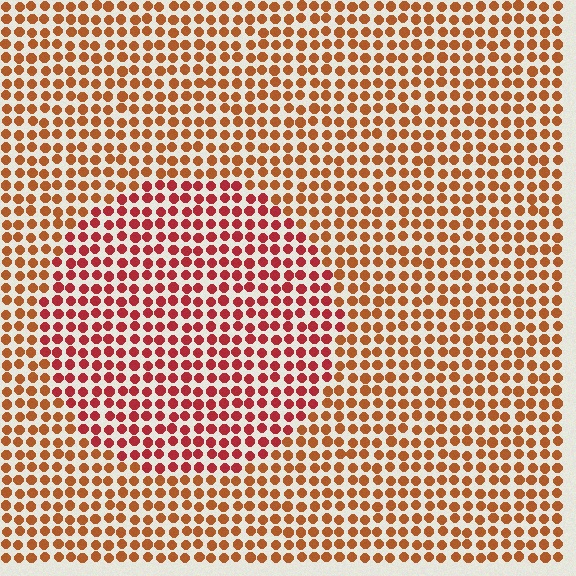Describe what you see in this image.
The image is filled with small brown elements in a uniform arrangement. A circle-shaped region is visible where the elements are tinted to a slightly different hue, forming a subtle color boundary.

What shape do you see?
I see a circle.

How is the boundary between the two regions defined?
The boundary is defined purely by a slight shift in hue (about 28 degrees). Spacing, size, and orientation are identical on both sides.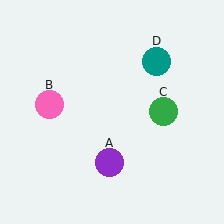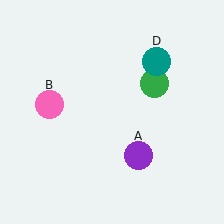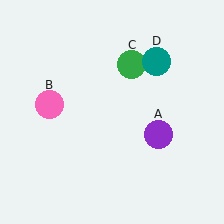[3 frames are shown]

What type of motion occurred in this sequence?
The purple circle (object A), green circle (object C) rotated counterclockwise around the center of the scene.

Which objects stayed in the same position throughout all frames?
Pink circle (object B) and teal circle (object D) remained stationary.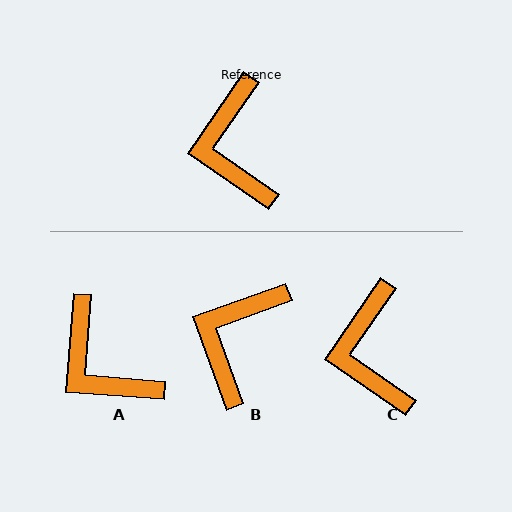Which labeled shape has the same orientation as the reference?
C.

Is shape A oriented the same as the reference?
No, it is off by about 30 degrees.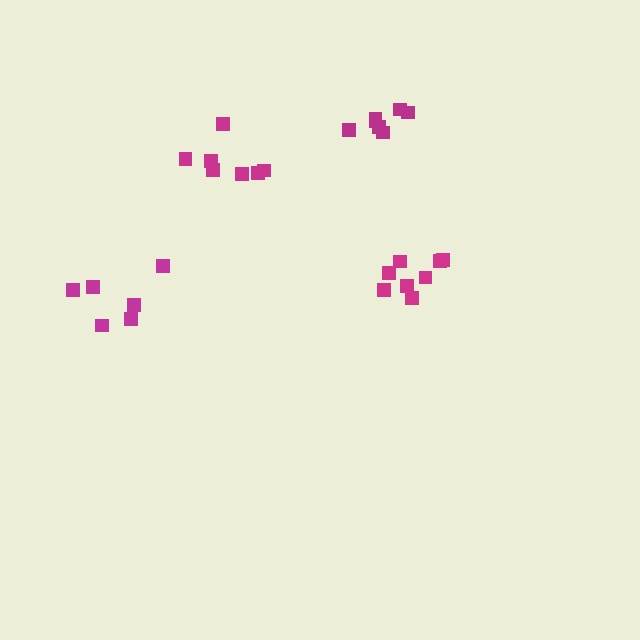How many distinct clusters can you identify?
There are 4 distinct clusters.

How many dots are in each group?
Group 1: 7 dots, Group 2: 8 dots, Group 3: 7 dots, Group 4: 6 dots (28 total).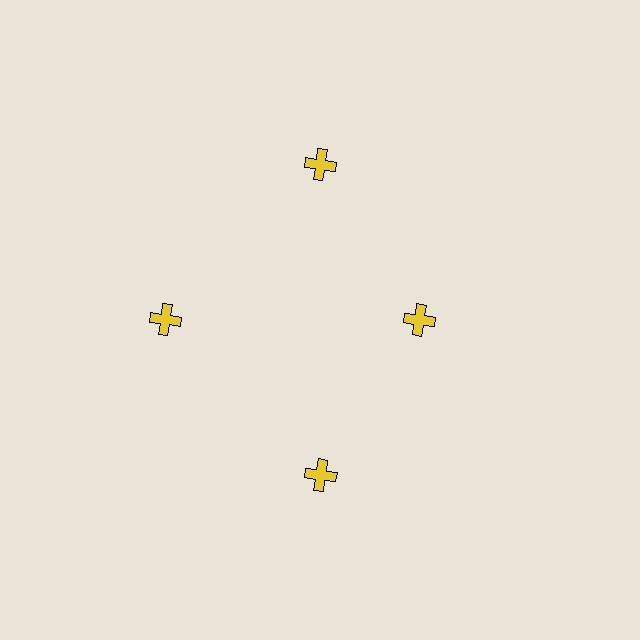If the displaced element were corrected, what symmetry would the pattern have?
It would have 4-fold rotational symmetry — the pattern would map onto itself every 90 degrees.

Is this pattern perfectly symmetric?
No. The 4 yellow crosses are arranged in a ring, but one element near the 3 o'clock position is pulled inward toward the center, breaking the 4-fold rotational symmetry.